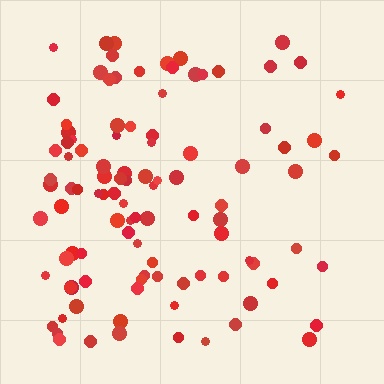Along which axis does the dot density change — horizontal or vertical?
Horizontal.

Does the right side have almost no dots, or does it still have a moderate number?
Still a moderate number, just noticeably fewer than the left.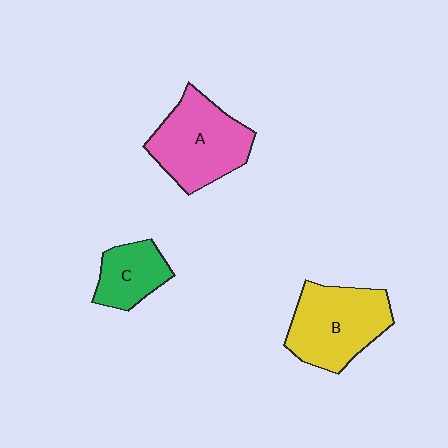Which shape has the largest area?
Shape A (pink).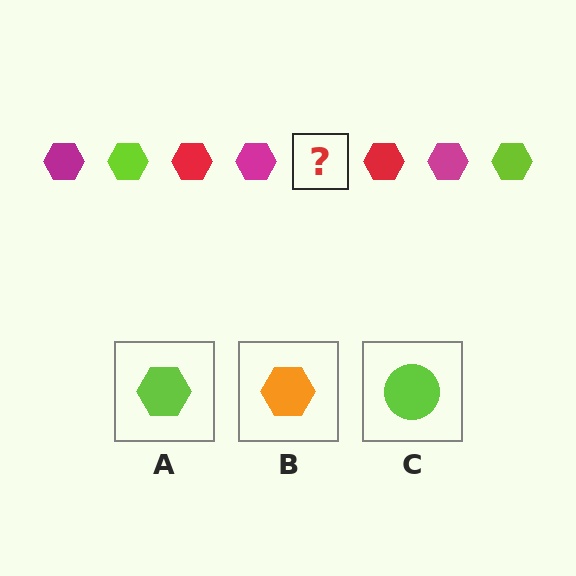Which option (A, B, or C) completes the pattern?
A.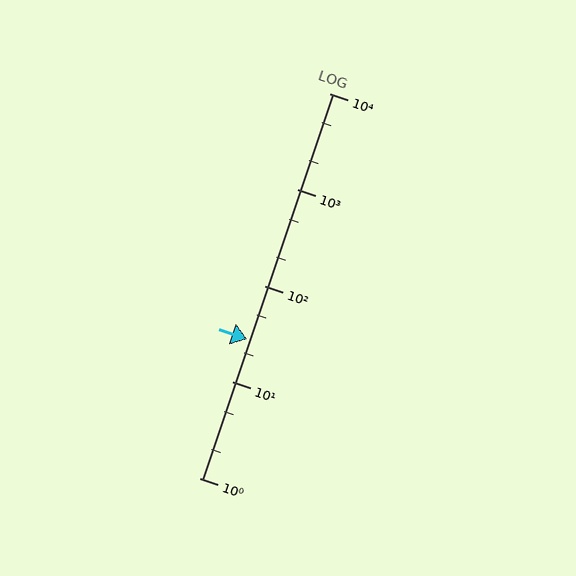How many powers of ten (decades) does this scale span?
The scale spans 4 decades, from 1 to 10000.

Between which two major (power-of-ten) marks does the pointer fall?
The pointer is between 10 and 100.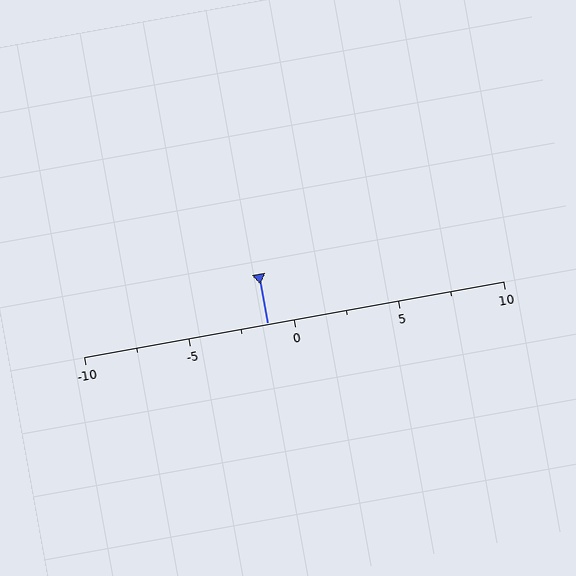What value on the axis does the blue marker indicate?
The marker indicates approximately -1.2.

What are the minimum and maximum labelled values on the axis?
The axis runs from -10 to 10.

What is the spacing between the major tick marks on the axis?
The major ticks are spaced 5 apart.